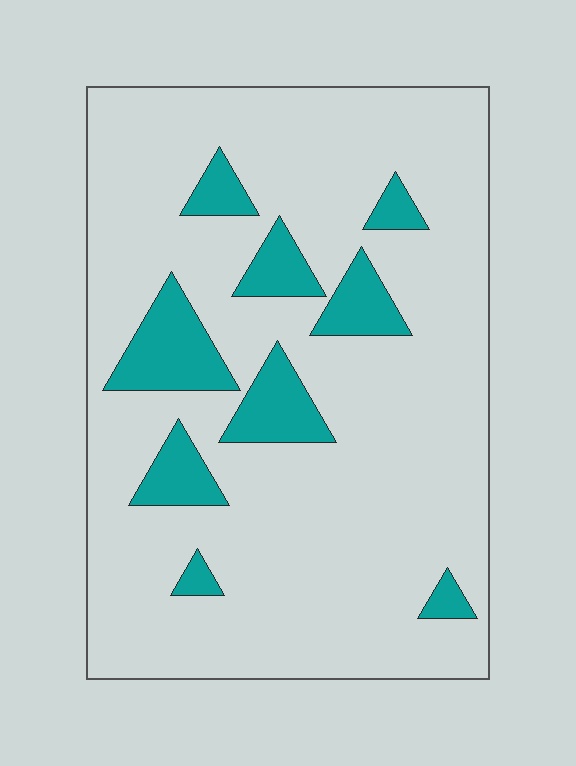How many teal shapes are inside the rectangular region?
9.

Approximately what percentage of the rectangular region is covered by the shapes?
Approximately 15%.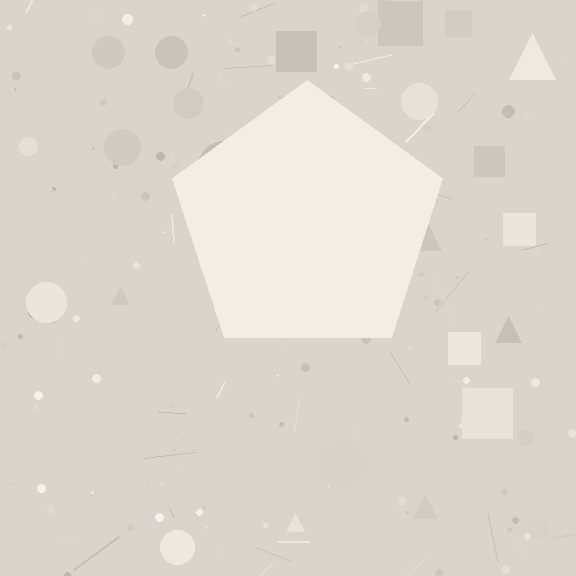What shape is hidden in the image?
A pentagon is hidden in the image.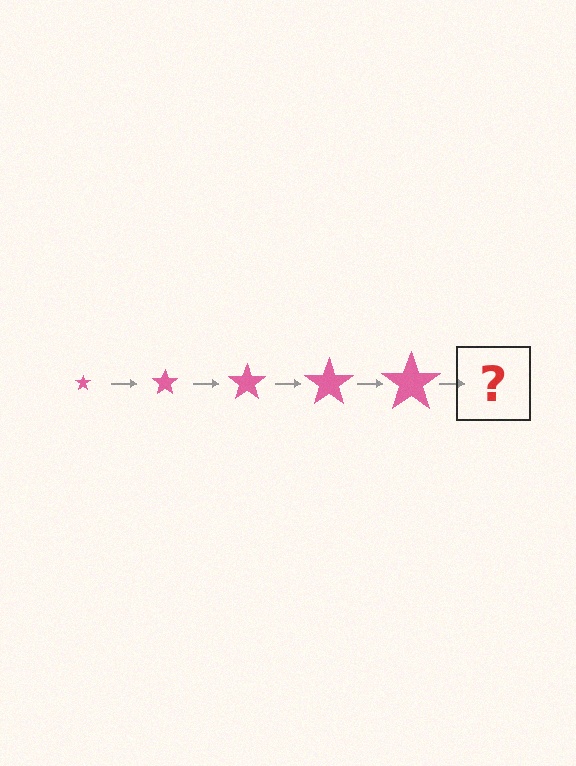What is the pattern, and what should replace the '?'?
The pattern is that the star gets progressively larger each step. The '?' should be a pink star, larger than the previous one.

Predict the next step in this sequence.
The next step is a pink star, larger than the previous one.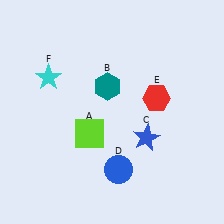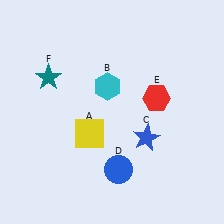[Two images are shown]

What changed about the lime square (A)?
In Image 1, A is lime. In Image 2, it changed to yellow.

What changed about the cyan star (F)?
In Image 1, F is cyan. In Image 2, it changed to teal.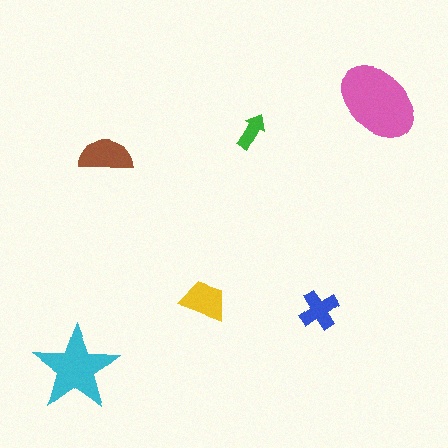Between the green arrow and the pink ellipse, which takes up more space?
The pink ellipse.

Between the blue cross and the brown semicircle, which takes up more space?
The brown semicircle.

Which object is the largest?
The pink ellipse.